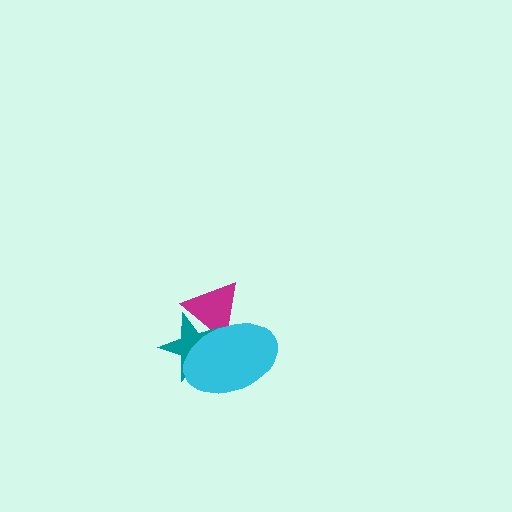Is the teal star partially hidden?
Yes, it is partially covered by another shape.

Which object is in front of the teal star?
The cyan ellipse is in front of the teal star.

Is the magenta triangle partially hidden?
Yes, it is partially covered by another shape.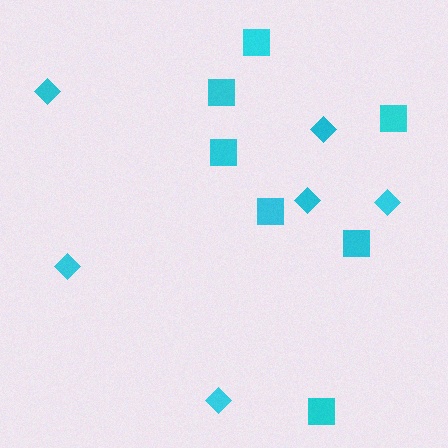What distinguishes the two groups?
There are 2 groups: one group of squares (7) and one group of diamonds (6).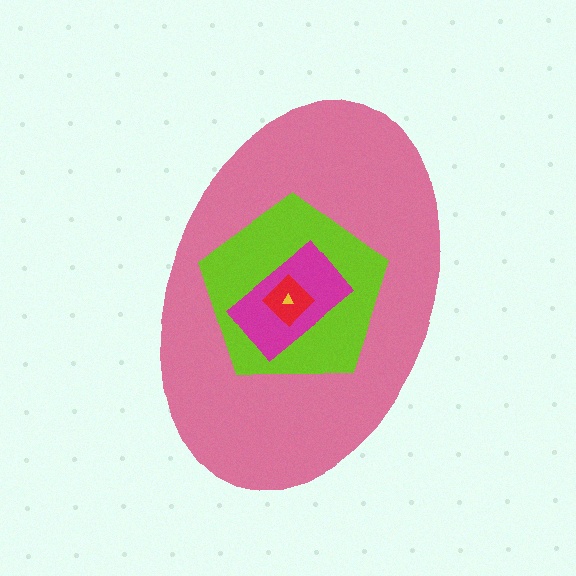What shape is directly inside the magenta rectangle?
The red diamond.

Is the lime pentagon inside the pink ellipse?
Yes.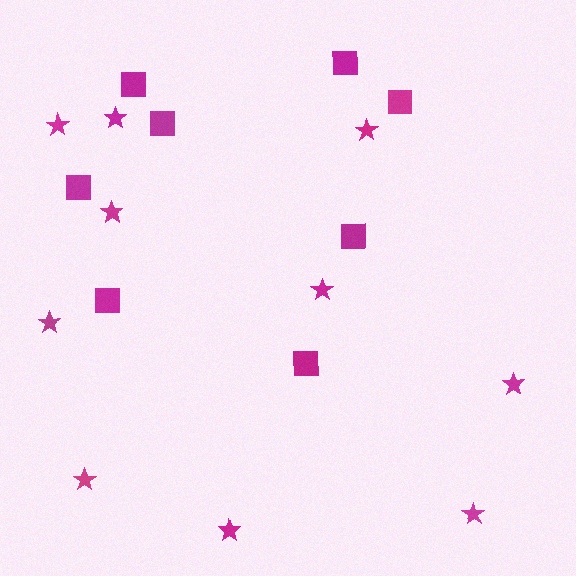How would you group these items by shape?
There are 2 groups: one group of stars (10) and one group of squares (8).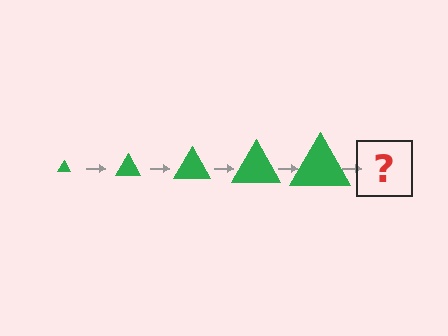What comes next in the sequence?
The next element should be a green triangle, larger than the previous one.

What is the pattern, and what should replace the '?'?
The pattern is that the triangle gets progressively larger each step. The '?' should be a green triangle, larger than the previous one.